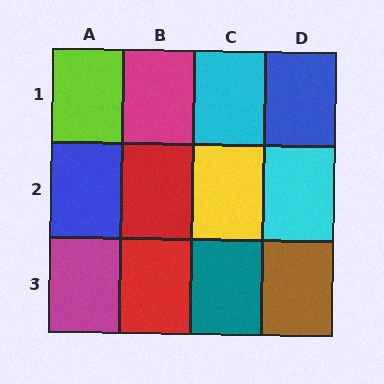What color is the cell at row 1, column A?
Lime.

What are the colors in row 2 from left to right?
Blue, red, yellow, cyan.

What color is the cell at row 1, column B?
Magenta.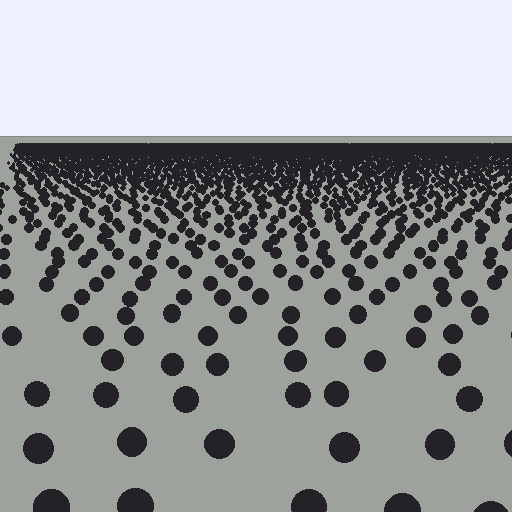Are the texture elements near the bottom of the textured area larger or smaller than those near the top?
Larger. Near the bottom, elements are closer to the viewer and appear at a bigger on-screen size.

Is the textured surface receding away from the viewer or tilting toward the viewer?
The surface is receding away from the viewer. Texture elements get smaller and denser toward the top.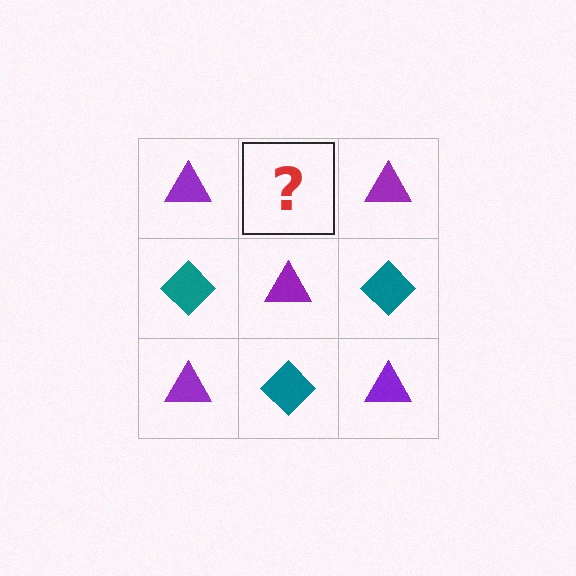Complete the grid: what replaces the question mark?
The question mark should be replaced with a teal diamond.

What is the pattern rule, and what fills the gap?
The rule is that it alternates purple triangle and teal diamond in a checkerboard pattern. The gap should be filled with a teal diamond.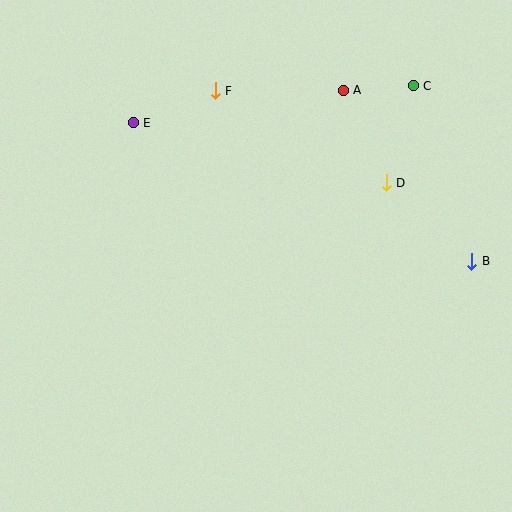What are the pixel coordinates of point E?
Point E is at (133, 123).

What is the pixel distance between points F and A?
The distance between F and A is 128 pixels.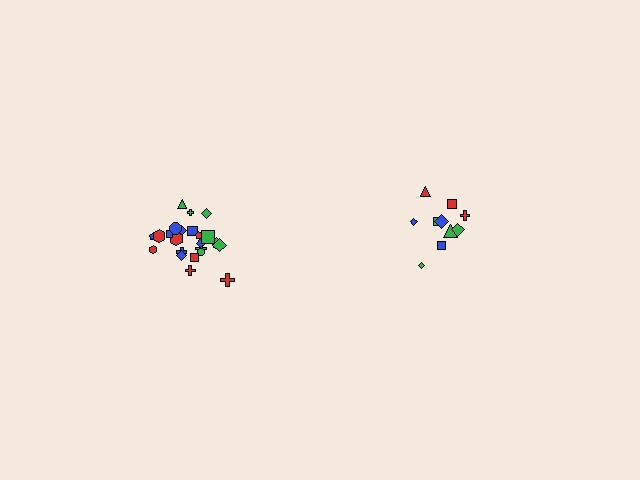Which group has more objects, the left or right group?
The left group.